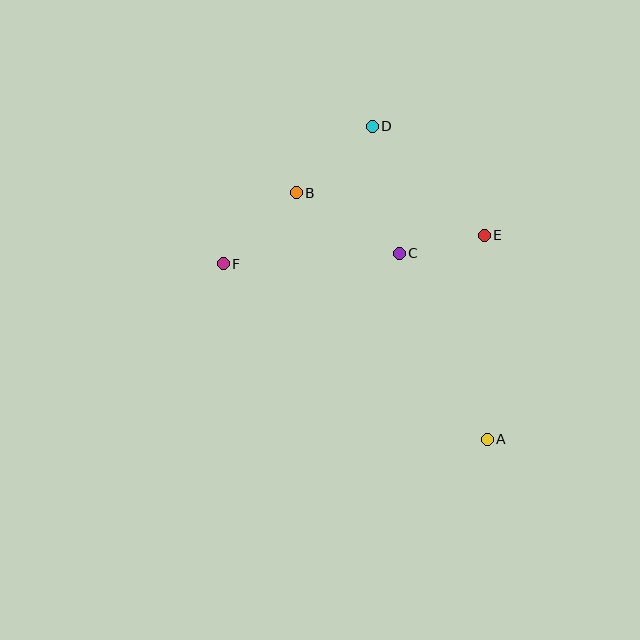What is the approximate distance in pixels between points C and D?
The distance between C and D is approximately 130 pixels.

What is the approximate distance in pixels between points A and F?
The distance between A and F is approximately 317 pixels.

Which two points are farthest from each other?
Points A and D are farthest from each other.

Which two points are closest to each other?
Points C and E are closest to each other.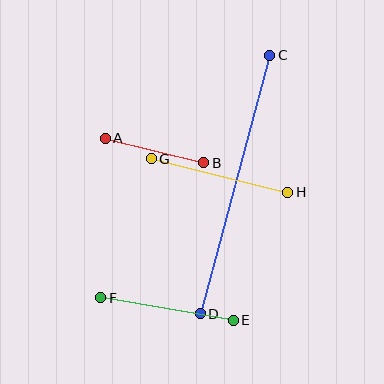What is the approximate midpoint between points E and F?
The midpoint is at approximately (167, 309) pixels.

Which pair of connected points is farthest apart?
Points C and D are farthest apart.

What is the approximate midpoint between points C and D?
The midpoint is at approximately (235, 184) pixels.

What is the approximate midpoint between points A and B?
The midpoint is at approximately (155, 150) pixels.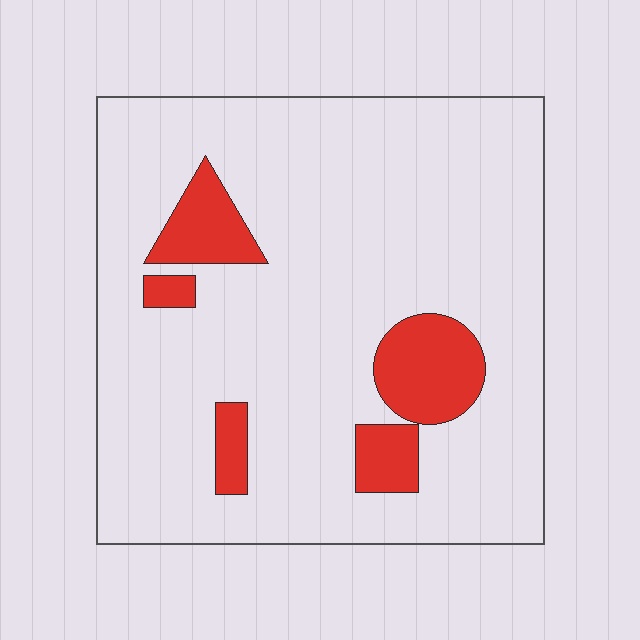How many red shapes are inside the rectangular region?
5.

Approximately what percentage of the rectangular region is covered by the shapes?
Approximately 15%.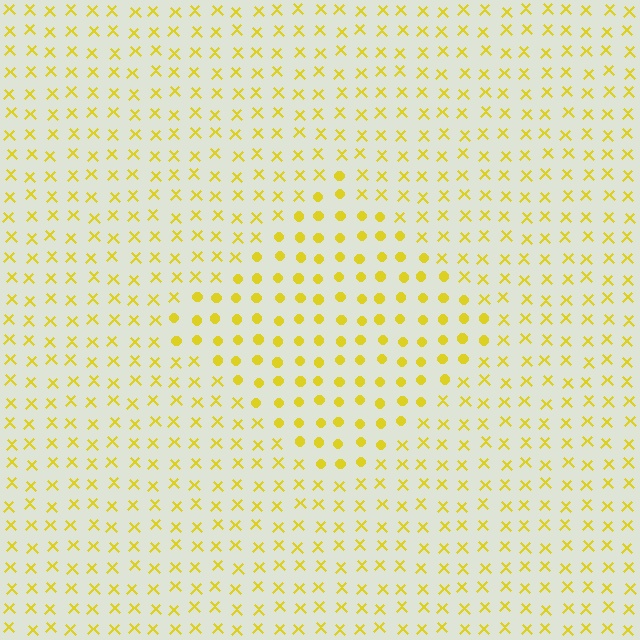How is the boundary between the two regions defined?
The boundary is defined by a change in element shape: circles inside vs. X marks outside. All elements share the same color and spacing.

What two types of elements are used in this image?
The image uses circles inside the diamond region and X marks outside it.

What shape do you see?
I see a diamond.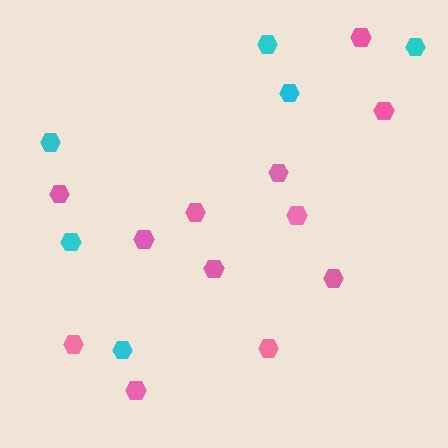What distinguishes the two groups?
There are 2 groups: one group of pink hexagons (12) and one group of cyan hexagons (6).